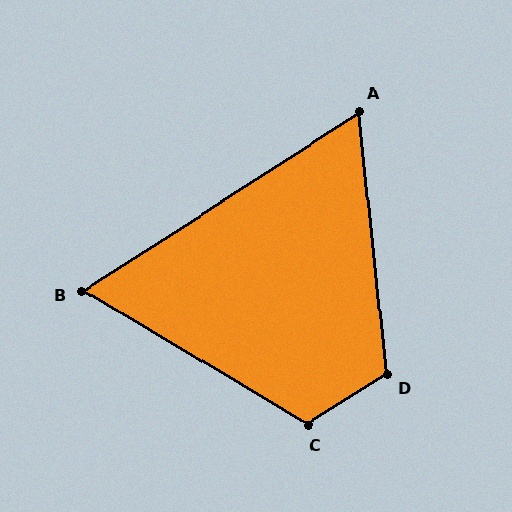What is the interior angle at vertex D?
Approximately 116 degrees (obtuse).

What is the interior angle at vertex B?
Approximately 64 degrees (acute).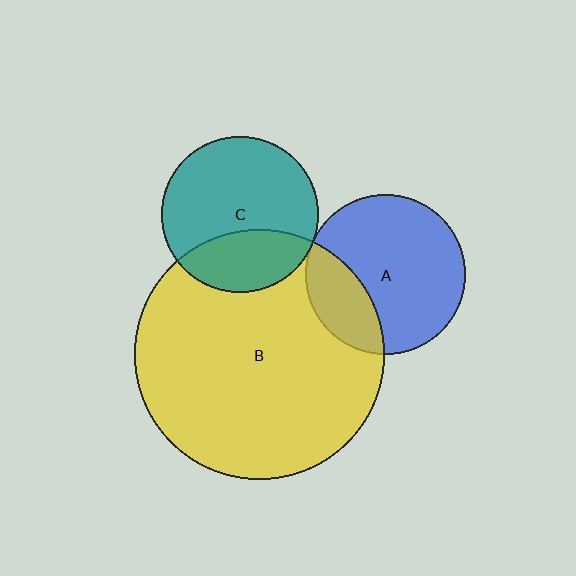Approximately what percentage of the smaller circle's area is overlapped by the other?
Approximately 5%.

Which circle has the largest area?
Circle B (yellow).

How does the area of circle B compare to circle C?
Approximately 2.6 times.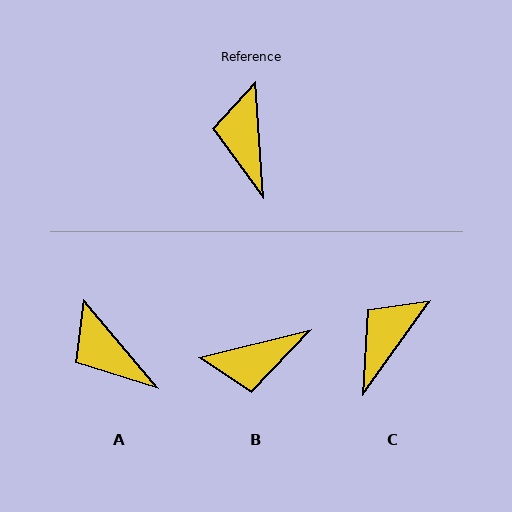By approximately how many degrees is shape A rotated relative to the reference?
Approximately 36 degrees counter-clockwise.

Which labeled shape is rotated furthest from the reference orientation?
B, about 100 degrees away.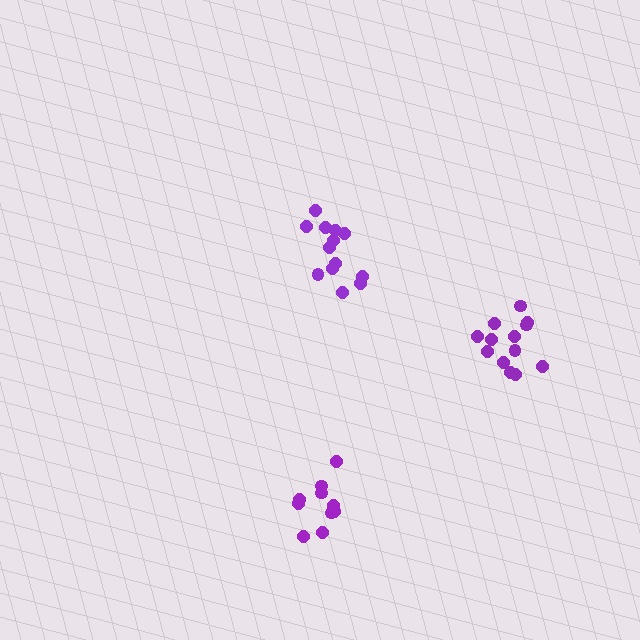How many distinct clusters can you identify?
There are 3 distinct clusters.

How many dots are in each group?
Group 1: 13 dots, Group 2: 10 dots, Group 3: 13 dots (36 total).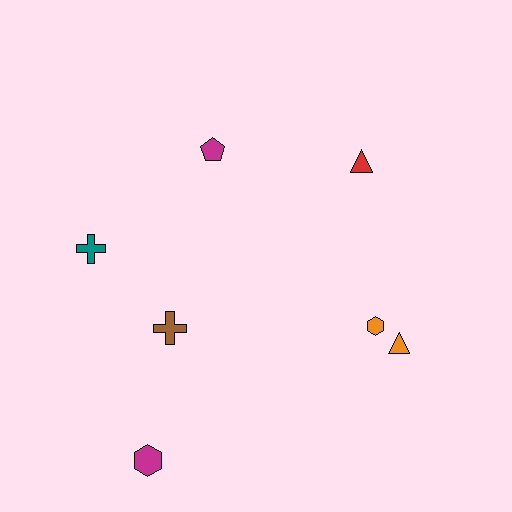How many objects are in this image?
There are 7 objects.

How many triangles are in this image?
There are 2 triangles.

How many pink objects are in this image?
There are no pink objects.